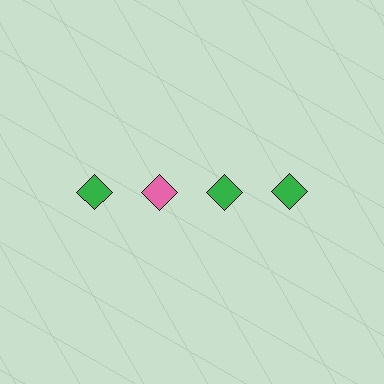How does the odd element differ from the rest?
It has a different color: pink instead of green.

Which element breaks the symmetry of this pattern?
The pink diamond in the top row, second from left column breaks the symmetry. All other shapes are green diamonds.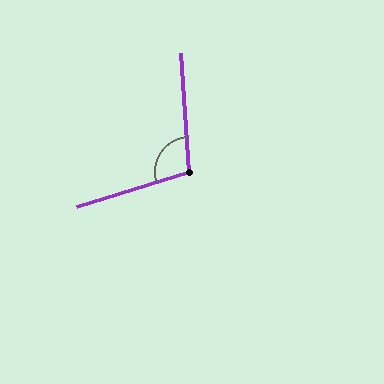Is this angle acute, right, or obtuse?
It is obtuse.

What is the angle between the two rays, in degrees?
Approximately 104 degrees.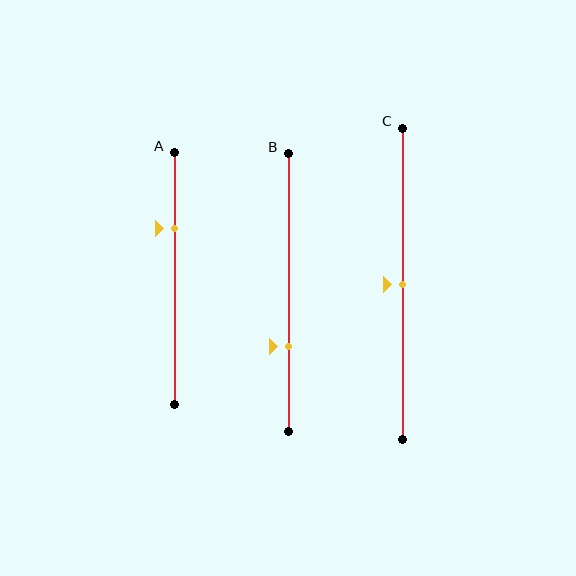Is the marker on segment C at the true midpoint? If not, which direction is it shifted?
Yes, the marker on segment C is at the true midpoint.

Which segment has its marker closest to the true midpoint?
Segment C has its marker closest to the true midpoint.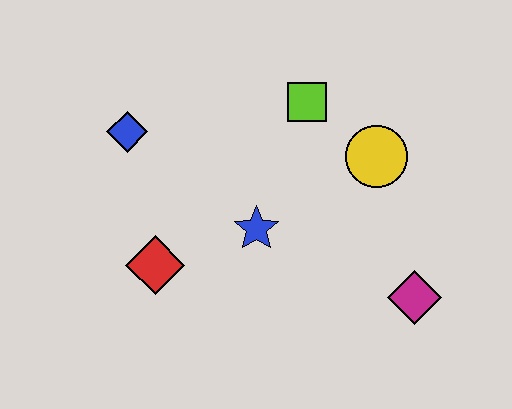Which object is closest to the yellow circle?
The lime square is closest to the yellow circle.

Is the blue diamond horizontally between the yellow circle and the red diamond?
No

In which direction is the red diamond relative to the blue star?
The red diamond is to the left of the blue star.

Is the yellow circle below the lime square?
Yes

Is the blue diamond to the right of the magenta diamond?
No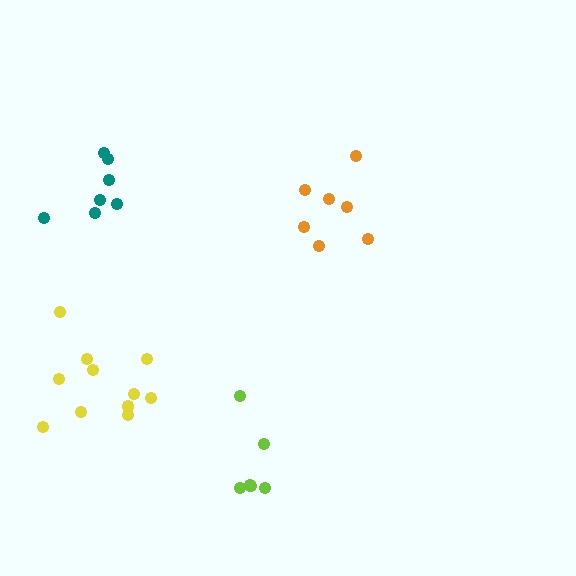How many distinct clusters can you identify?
There are 4 distinct clusters.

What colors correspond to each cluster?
The clusters are colored: teal, orange, lime, yellow.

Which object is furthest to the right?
The orange cluster is rightmost.